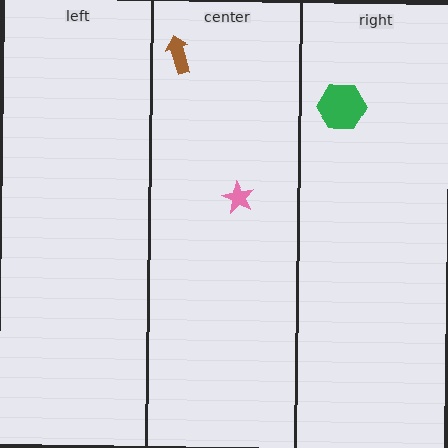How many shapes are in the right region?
1.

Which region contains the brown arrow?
The center region.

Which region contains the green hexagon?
The right region.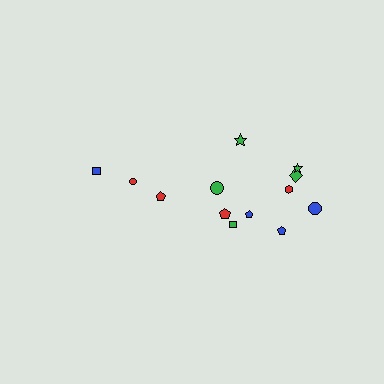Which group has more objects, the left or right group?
The right group.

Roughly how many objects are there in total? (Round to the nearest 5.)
Roughly 15 objects in total.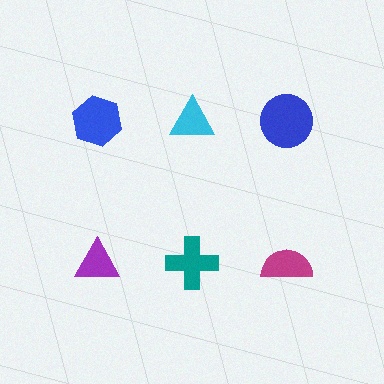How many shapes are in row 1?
3 shapes.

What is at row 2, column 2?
A teal cross.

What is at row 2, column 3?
A magenta semicircle.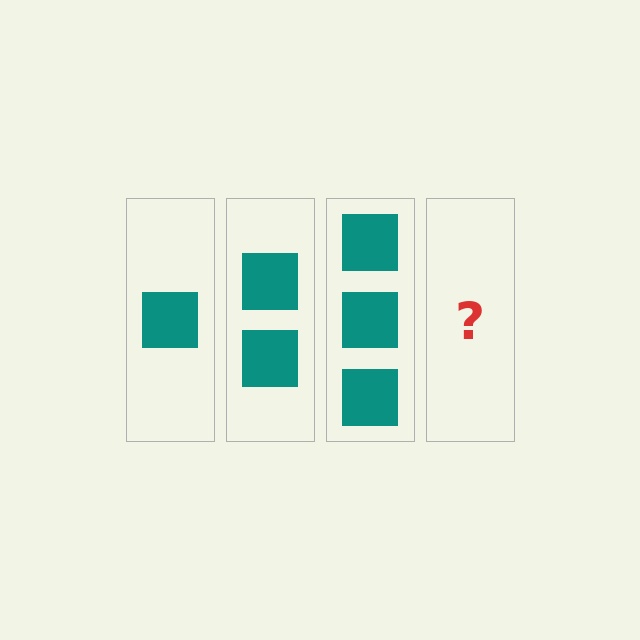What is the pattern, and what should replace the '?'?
The pattern is that each step adds one more square. The '?' should be 4 squares.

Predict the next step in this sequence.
The next step is 4 squares.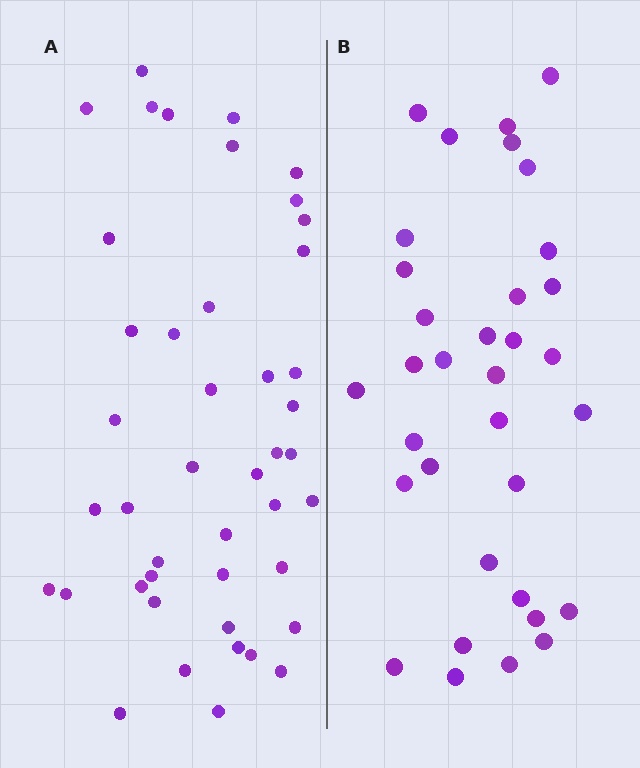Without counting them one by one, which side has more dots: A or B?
Region A (the left region) has more dots.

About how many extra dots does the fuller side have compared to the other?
Region A has roughly 10 or so more dots than region B.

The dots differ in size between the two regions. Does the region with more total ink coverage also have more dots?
No. Region B has more total ink coverage because its dots are larger, but region A actually contains more individual dots. Total area can be misleading — the number of items is what matters here.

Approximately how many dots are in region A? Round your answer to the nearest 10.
About 40 dots. (The exact count is 44, which rounds to 40.)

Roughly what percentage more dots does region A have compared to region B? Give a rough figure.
About 30% more.